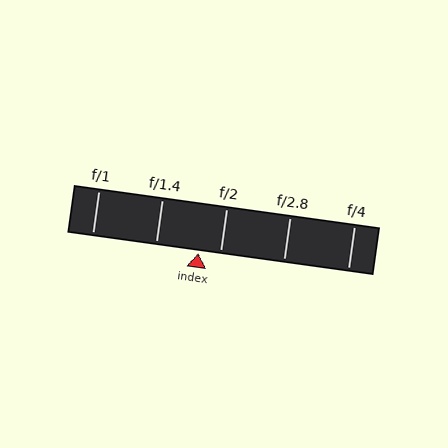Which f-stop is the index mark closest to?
The index mark is closest to f/2.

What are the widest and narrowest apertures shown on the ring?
The widest aperture shown is f/1 and the narrowest is f/4.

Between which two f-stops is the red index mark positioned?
The index mark is between f/1.4 and f/2.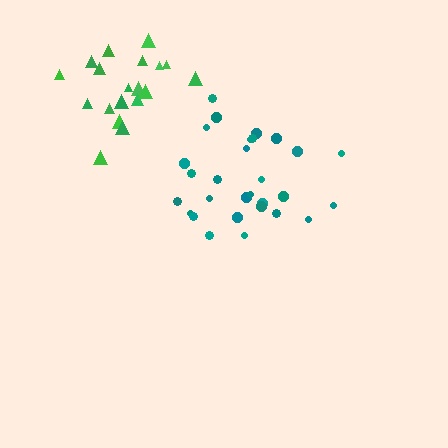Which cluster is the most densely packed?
Green.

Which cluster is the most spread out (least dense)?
Teal.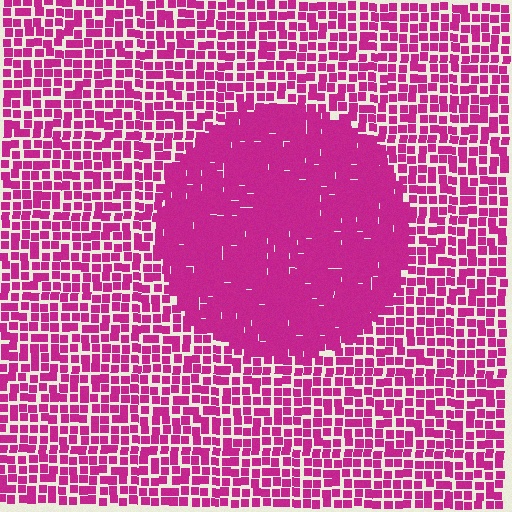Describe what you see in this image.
The image contains small magenta elements arranged at two different densities. A circle-shaped region is visible where the elements are more densely packed than the surrounding area.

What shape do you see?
I see a circle.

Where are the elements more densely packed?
The elements are more densely packed inside the circle boundary.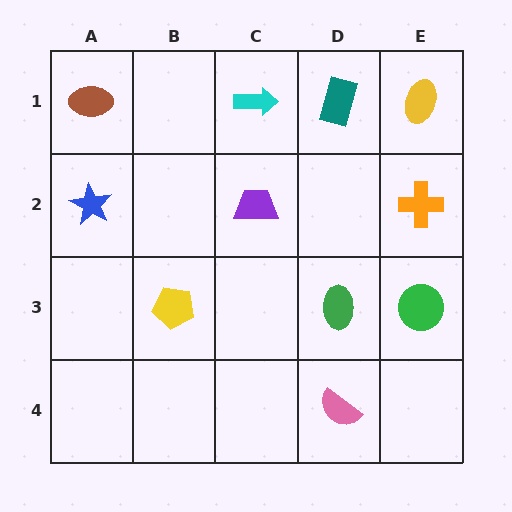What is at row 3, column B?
A yellow pentagon.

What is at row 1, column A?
A brown ellipse.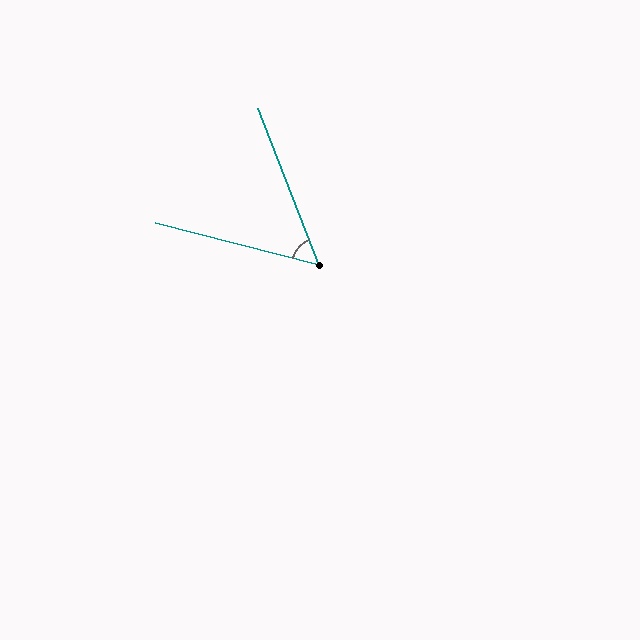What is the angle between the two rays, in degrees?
Approximately 54 degrees.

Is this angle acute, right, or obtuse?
It is acute.